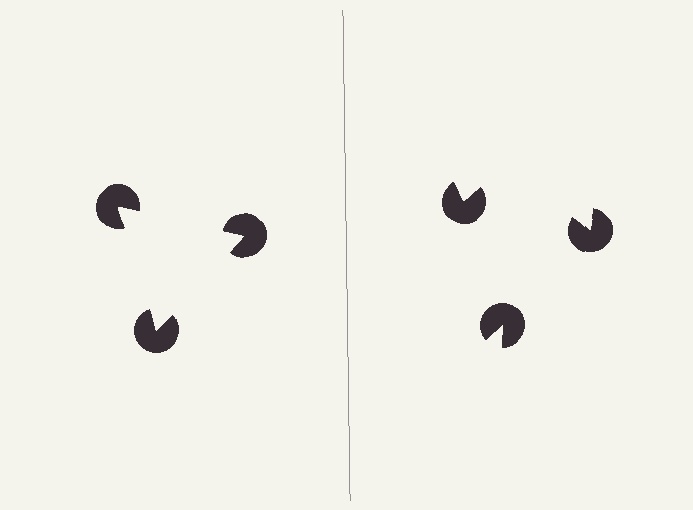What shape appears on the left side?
An illusory triangle.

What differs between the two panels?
The pac-man discs are positioned identically on both sides; only the wedge orientations differ. On the left they align to a triangle; on the right they are misaligned.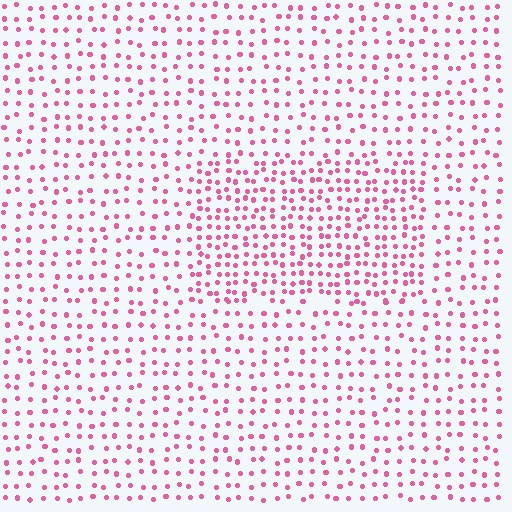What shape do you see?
I see a rectangle.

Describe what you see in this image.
The image contains small pink elements arranged at two different densities. A rectangle-shaped region is visible where the elements are more densely packed than the surrounding area.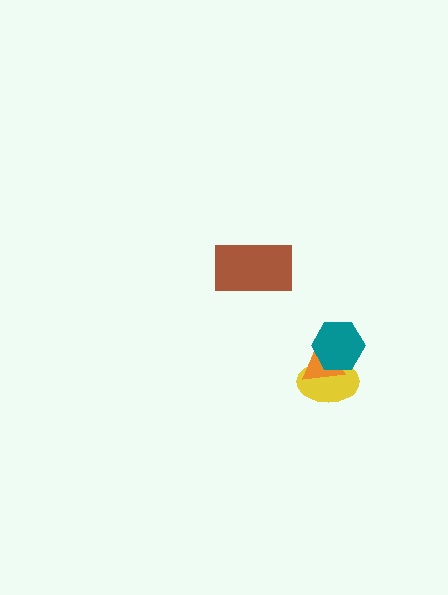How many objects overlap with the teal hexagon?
2 objects overlap with the teal hexagon.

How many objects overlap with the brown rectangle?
0 objects overlap with the brown rectangle.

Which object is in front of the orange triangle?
The teal hexagon is in front of the orange triangle.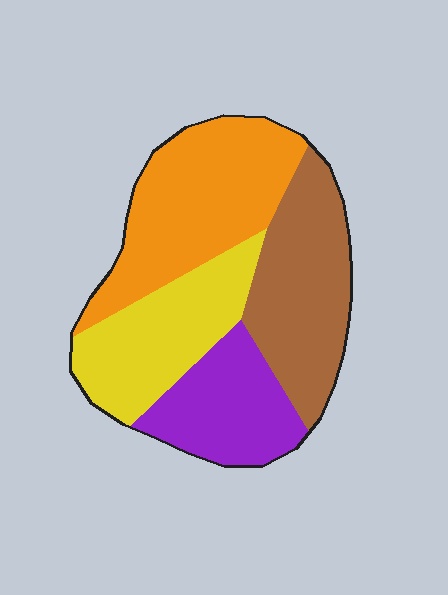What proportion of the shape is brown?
Brown takes up between a sixth and a third of the shape.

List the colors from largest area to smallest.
From largest to smallest: orange, brown, yellow, purple.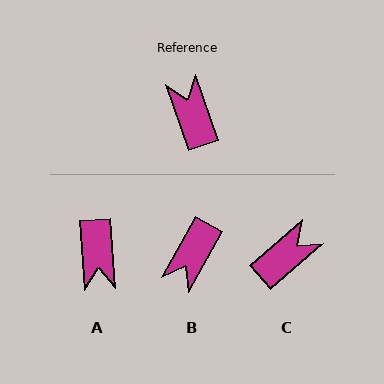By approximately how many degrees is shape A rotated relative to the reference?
Approximately 164 degrees counter-clockwise.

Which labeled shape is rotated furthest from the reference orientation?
A, about 164 degrees away.